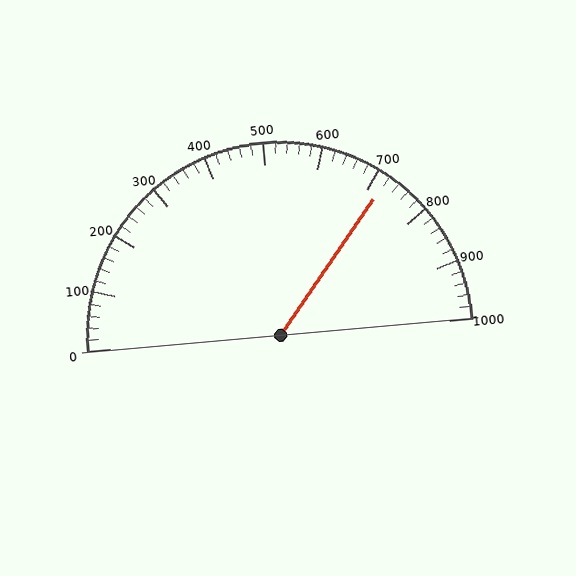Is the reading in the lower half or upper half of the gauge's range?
The reading is in the upper half of the range (0 to 1000).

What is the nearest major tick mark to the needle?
The nearest major tick mark is 700.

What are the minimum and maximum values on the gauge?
The gauge ranges from 0 to 1000.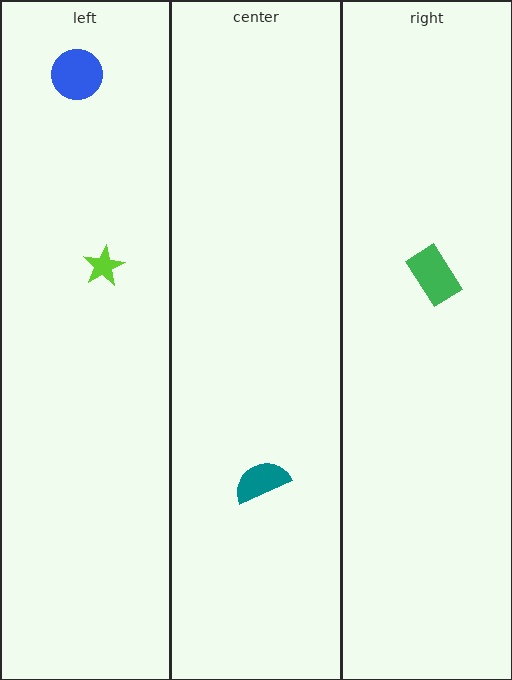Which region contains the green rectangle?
The right region.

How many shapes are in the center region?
1.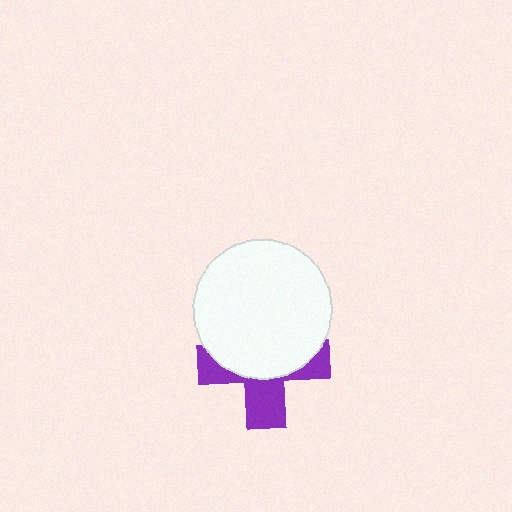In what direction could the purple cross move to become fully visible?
The purple cross could move down. That would shift it out from behind the white circle entirely.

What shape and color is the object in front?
The object in front is a white circle.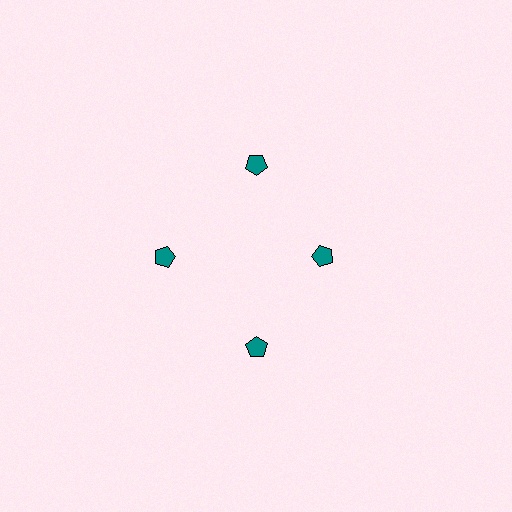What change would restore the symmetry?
The symmetry would be restored by moving it outward, back onto the ring so that all 4 pentagons sit at equal angles and equal distance from the center.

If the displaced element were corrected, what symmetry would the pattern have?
It would have 4-fold rotational symmetry — the pattern would map onto itself every 90 degrees.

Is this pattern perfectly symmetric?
No. The 4 teal pentagons are arranged in a ring, but one element near the 3 o'clock position is pulled inward toward the center, breaking the 4-fold rotational symmetry.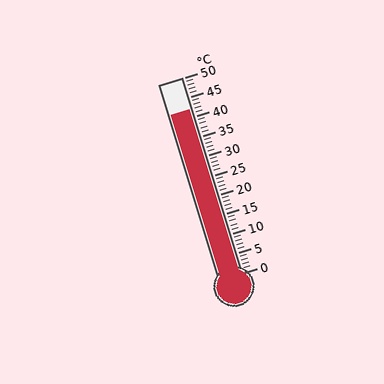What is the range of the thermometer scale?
The thermometer scale ranges from 0°C to 50°C.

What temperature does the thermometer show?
The thermometer shows approximately 42°C.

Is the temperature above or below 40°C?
The temperature is above 40°C.